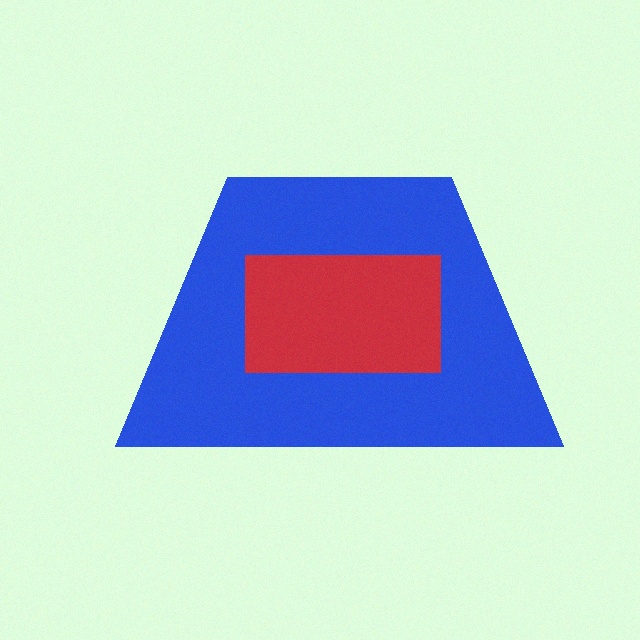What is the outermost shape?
The blue trapezoid.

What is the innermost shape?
The red rectangle.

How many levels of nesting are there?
2.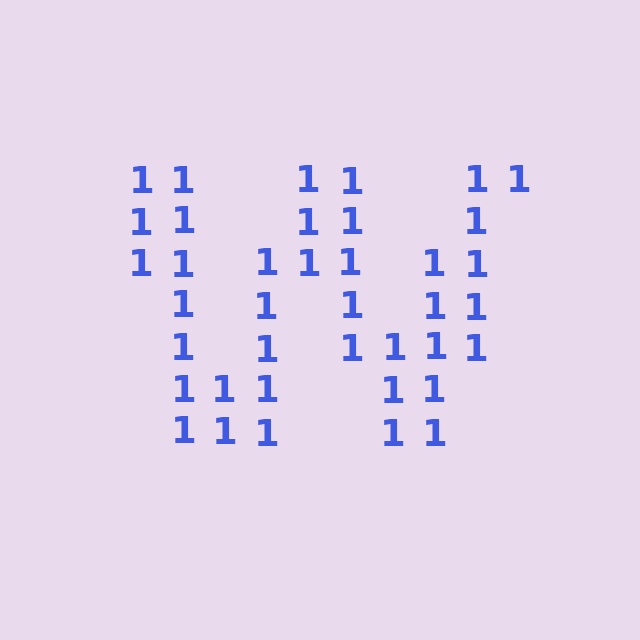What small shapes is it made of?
It is made of small digit 1's.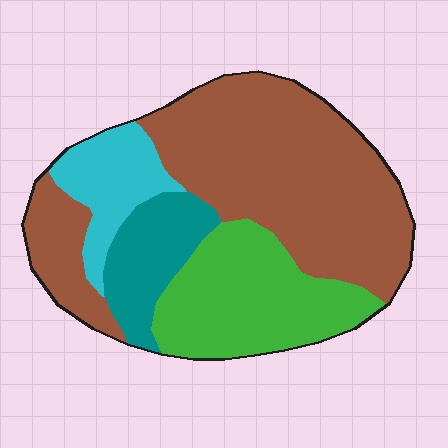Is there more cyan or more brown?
Brown.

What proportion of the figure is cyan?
Cyan covers about 10% of the figure.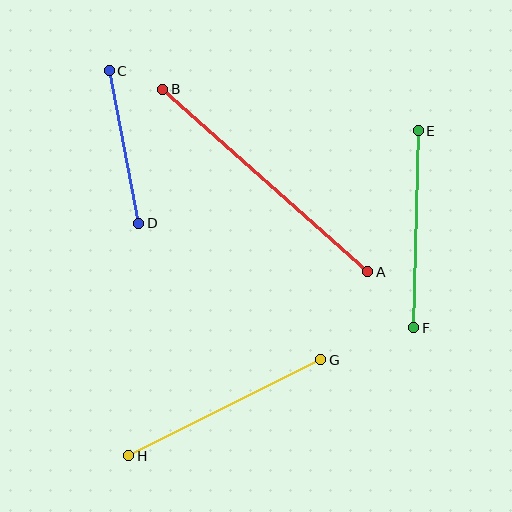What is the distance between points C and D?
The distance is approximately 155 pixels.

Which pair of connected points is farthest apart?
Points A and B are farthest apart.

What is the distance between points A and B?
The distance is approximately 274 pixels.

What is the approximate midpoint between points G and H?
The midpoint is at approximately (225, 408) pixels.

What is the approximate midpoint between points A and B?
The midpoint is at approximately (265, 181) pixels.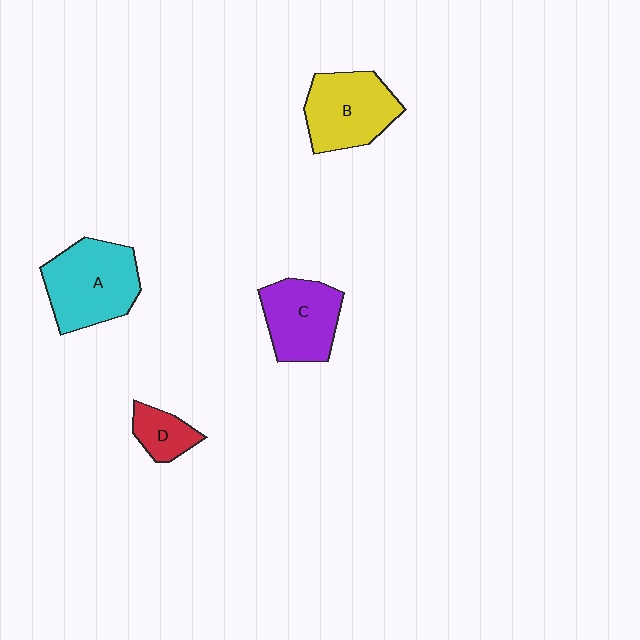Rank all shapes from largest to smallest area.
From largest to smallest: A (cyan), B (yellow), C (purple), D (red).